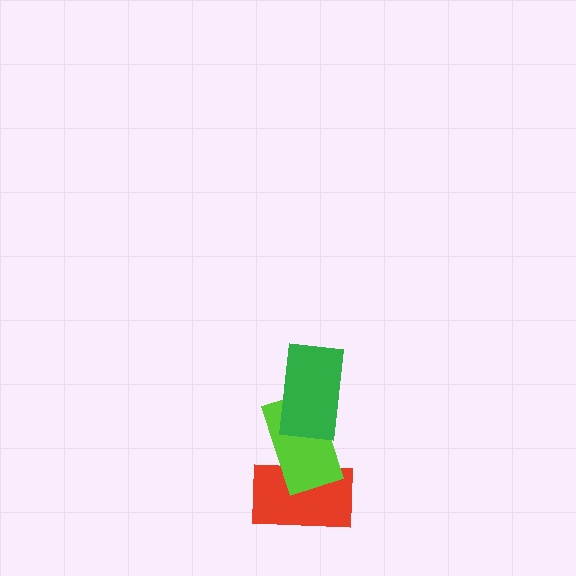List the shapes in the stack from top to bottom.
From top to bottom: the green rectangle, the lime rectangle, the red rectangle.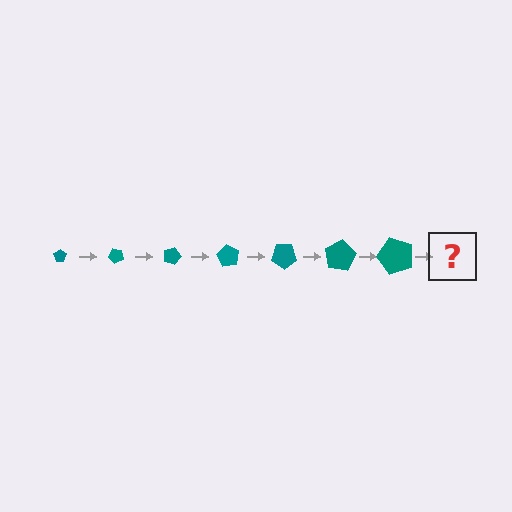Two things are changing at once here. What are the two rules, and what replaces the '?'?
The two rules are that the pentagon grows larger each step and it rotates 45 degrees each step. The '?' should be a pentagon, larger than the previous one and rotated 315 degrees from the start.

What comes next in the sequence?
The next element should be a pentagon, larger than the previous one and rotated 315 degrees from the start.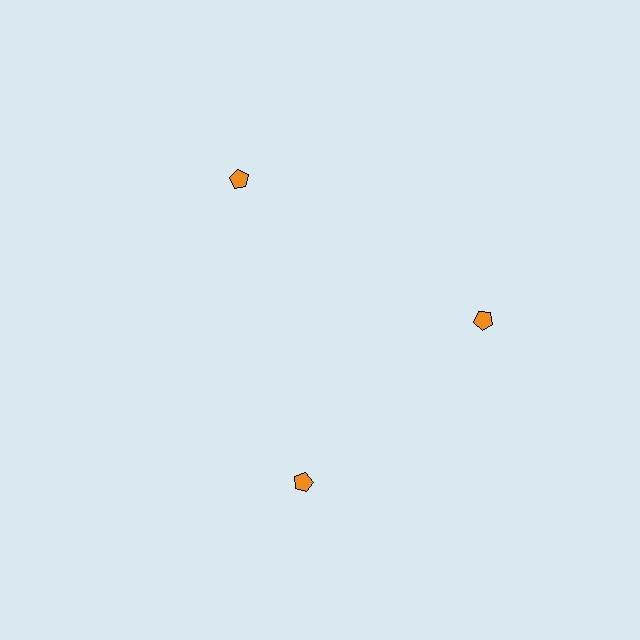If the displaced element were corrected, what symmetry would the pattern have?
It would have 3-fold rotational symmetry — the pattern would map onto itself every 120 degrees.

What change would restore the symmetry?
The symmetry would be restored by rotating it back into even spacing with its neighbors so that all 3 pentagons sit at equal angles and equal distance from the center.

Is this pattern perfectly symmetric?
No. The 3 orange pentagons are arranged in a ring, but one element near the 7 o'clock position is rotated out of alignment along the ring, breaking the 3-fold rotational symmetry.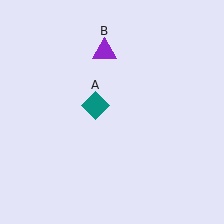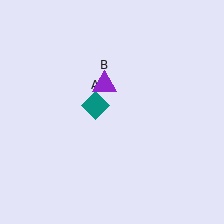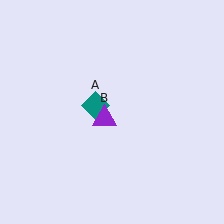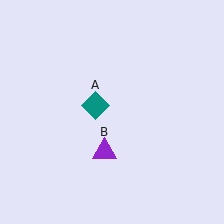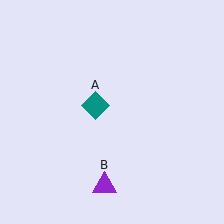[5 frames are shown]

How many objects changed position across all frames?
1 object changed position: purple triangle (object B).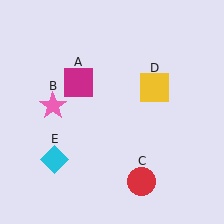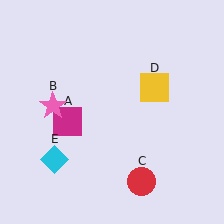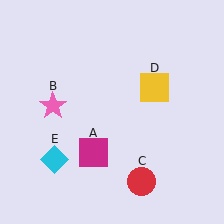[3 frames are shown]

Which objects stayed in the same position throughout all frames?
Pink star (object B) and red circle (object C) and yellow square (object D) and cyan diamond (object E) remained stationary.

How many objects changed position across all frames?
1 object changed position: magenta square (object A).